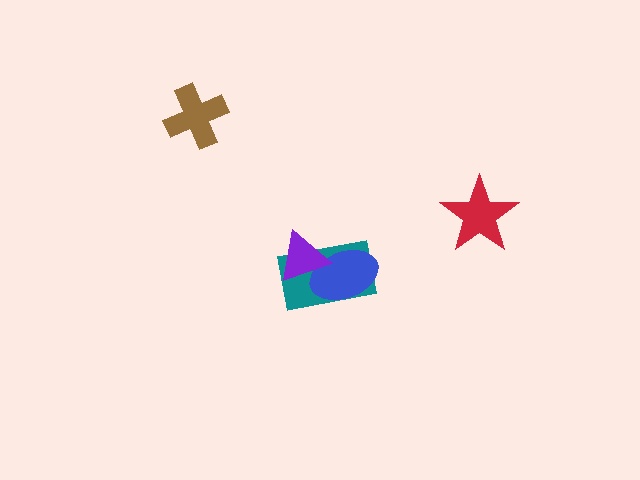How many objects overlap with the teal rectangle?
2 objects overlap with the teal rectangle.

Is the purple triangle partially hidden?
No, no other shape covers it.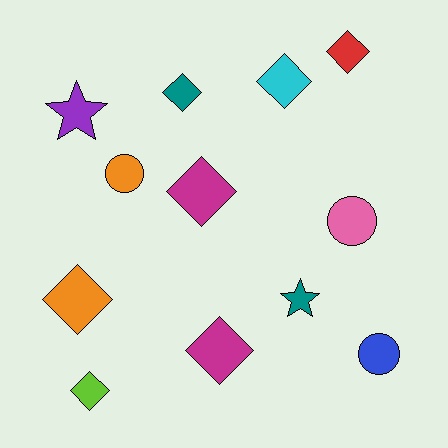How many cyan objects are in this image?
There is 1 cyan object.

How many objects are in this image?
There are 12 objects.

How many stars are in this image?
There are 2 stars.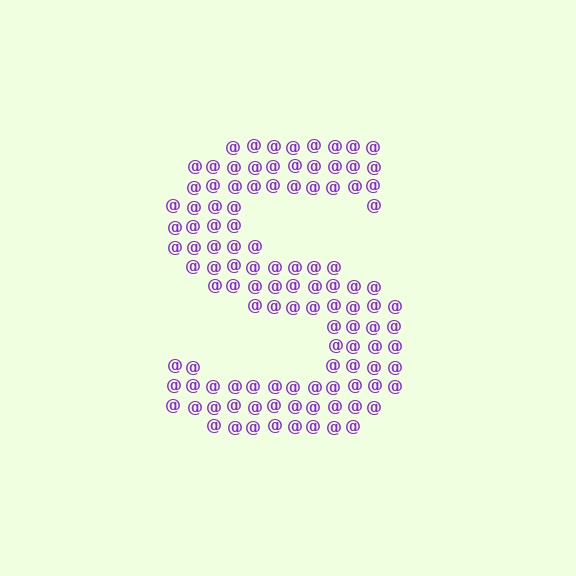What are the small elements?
The small elements are at signs.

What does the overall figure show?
The overall figure shows the letter S.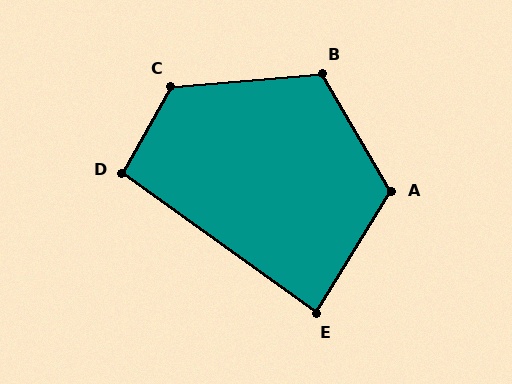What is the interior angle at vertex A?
Approximately 118 degrees (obtuse).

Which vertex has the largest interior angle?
C, at approximately 124 degrees.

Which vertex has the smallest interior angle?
E, at approximately 86 degrees.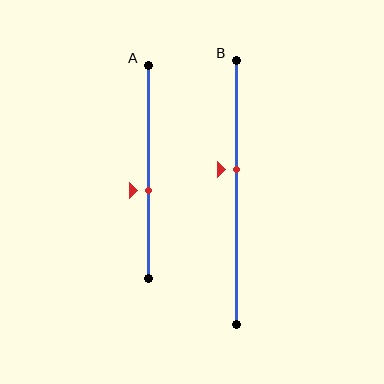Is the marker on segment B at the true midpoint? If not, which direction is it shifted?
No, the marker on segment B is shifted upward by about 8% of the segment length.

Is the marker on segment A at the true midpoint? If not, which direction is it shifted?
No, the marker on segment A is shifted downward by about 9% of the segment length.